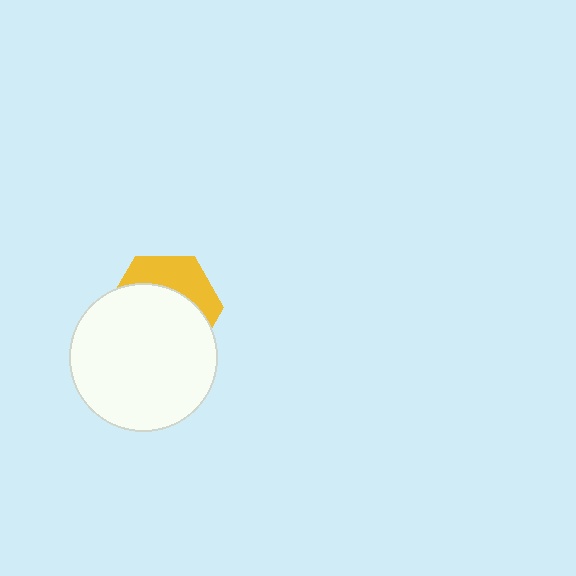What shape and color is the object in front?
The object in front is a white circle.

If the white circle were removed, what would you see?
You would see the complete yellow hexagon.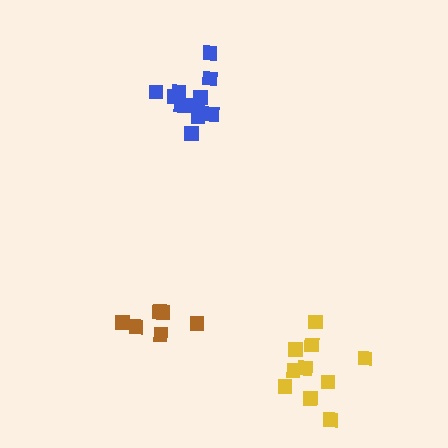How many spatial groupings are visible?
There are 3 spatial groupings.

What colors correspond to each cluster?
The clusters are colored: brown, blue, yellow.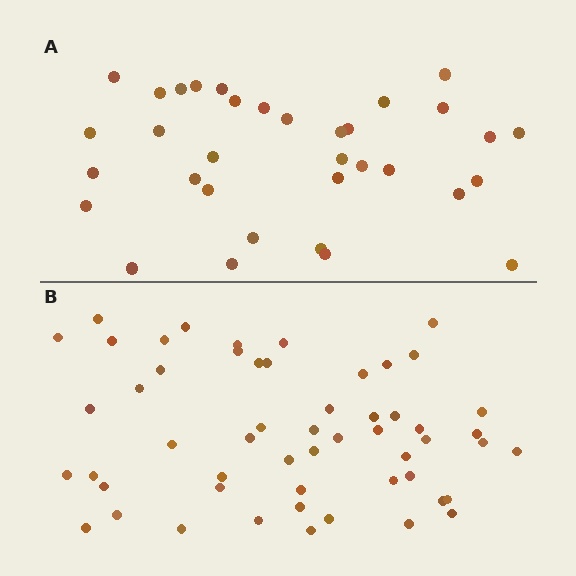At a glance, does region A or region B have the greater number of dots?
Region B (the bottom region) has more dots.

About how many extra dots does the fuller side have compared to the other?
Region B has approximately 20 more dots than region A.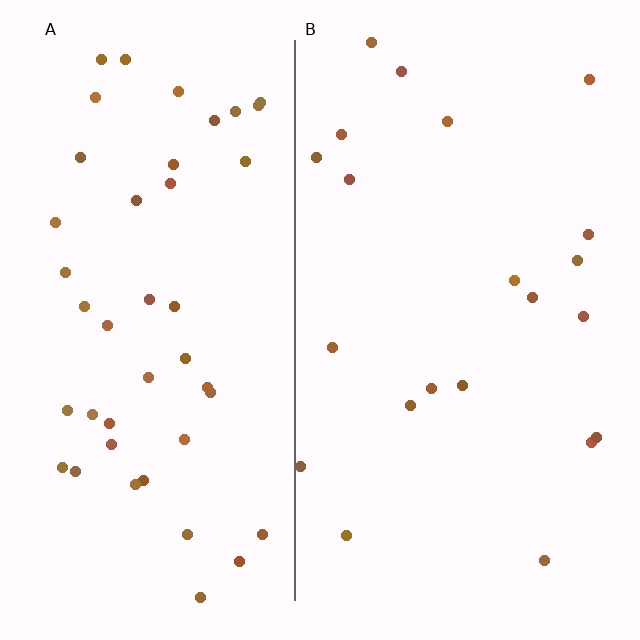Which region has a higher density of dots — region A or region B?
A (the left).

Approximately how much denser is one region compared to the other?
Approximately 2.1× — region A over region B.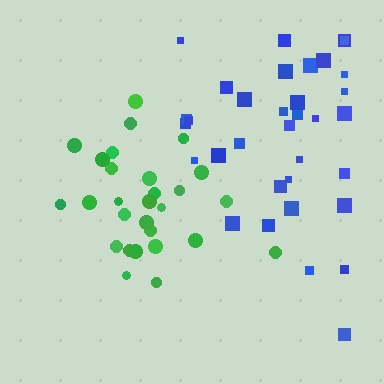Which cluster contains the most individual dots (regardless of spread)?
Blue (35).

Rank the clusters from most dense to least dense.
green, blue.